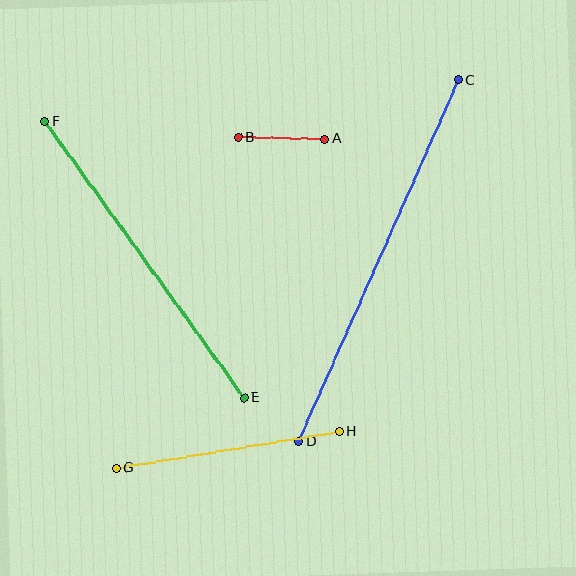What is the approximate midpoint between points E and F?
The midpoint is at approximately (144, 260) pixels.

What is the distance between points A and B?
The distance is approximately 87 pixels.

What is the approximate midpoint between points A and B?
The midpoint is at approximately (281, 138) pixels.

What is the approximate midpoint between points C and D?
The midpoint is at approximately (379, 261) pixels.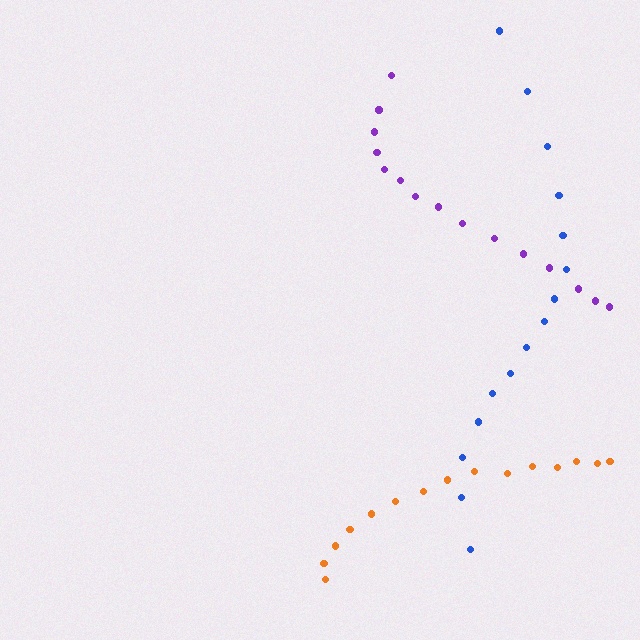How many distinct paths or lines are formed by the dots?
There are 3 distinct paths.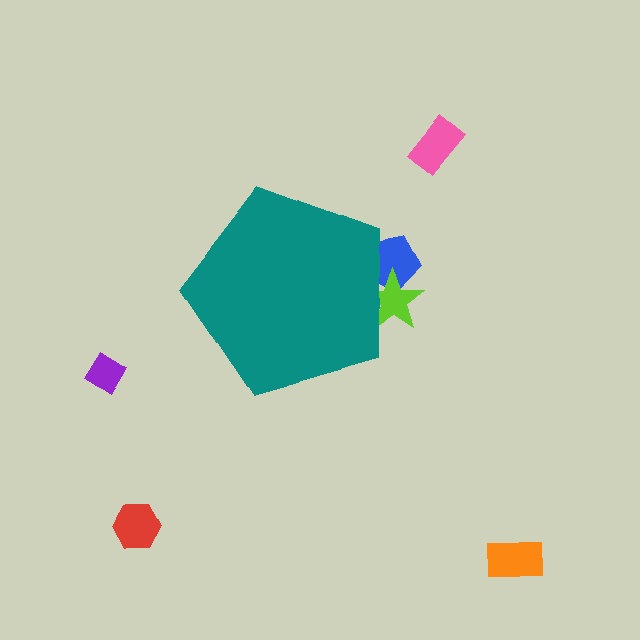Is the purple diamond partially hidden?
No, the purple diamond is fully visible.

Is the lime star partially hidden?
Yes, the lime star is partially hidden behind the teal pentagon.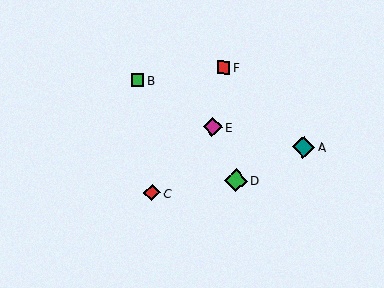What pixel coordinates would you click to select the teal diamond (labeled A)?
Click at (303, 147) to select the teal diamond A.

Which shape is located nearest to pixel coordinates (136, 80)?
The green square (labeled B) at (138, 80) is nearest to that location.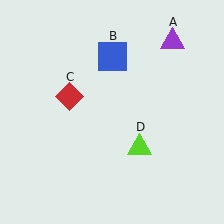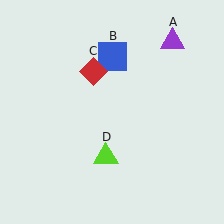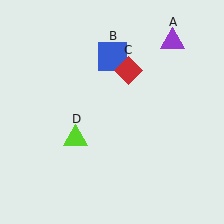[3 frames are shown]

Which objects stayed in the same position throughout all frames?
Purple triangle (object A) and blue square (object B) remained stationary.